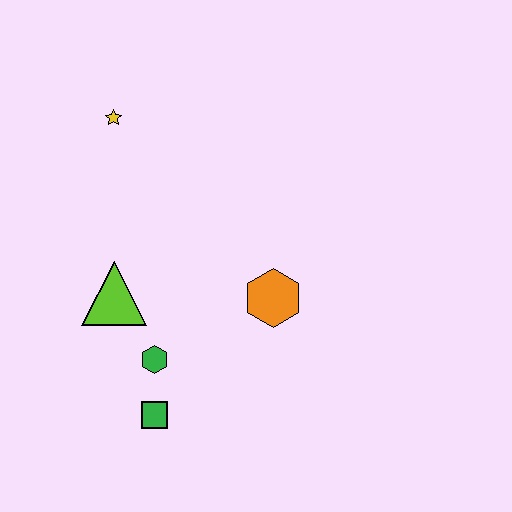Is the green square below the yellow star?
Yes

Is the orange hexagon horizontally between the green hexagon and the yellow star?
No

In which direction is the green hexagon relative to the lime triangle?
The green hexagon is below the lime triangle.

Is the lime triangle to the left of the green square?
Yes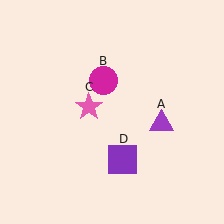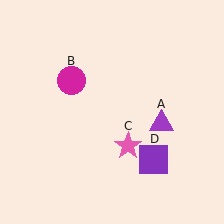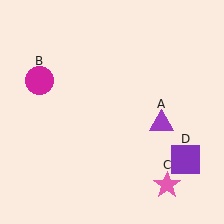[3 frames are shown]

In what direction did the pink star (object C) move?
The pink star (object C) moved down and to the right.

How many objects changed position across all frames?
3 objects changed position: magenta circle (object B), pink star (object C), purple square (object D).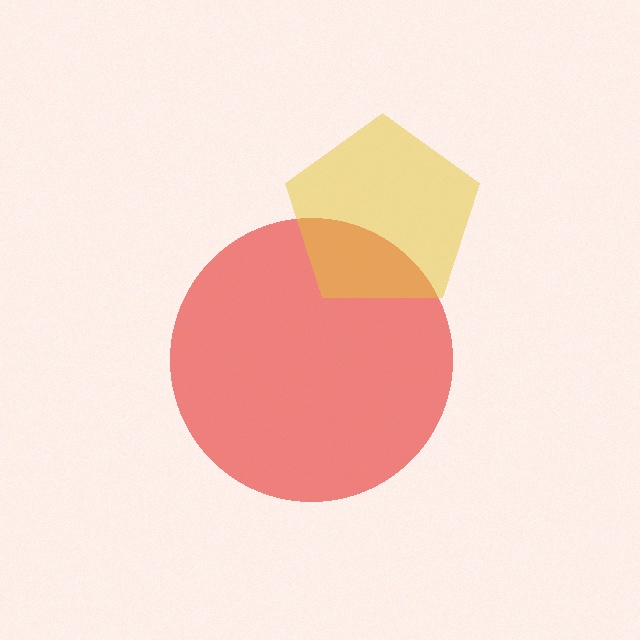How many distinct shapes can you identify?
There are 2 distinct shapes: a red circle, a yellow pentagon.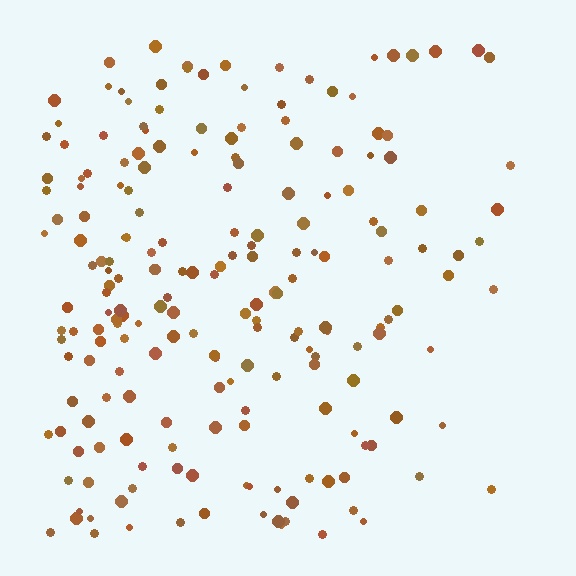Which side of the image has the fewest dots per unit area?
The right.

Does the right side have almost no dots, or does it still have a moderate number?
Still a moderate number, just noticeably fewer than the left.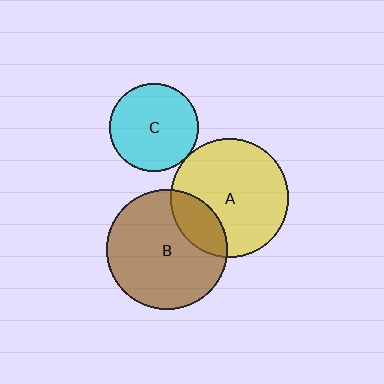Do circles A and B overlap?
Yes.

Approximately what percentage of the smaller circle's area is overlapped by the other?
Approximately 20%.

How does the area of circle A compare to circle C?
Approximately 1.8 times.